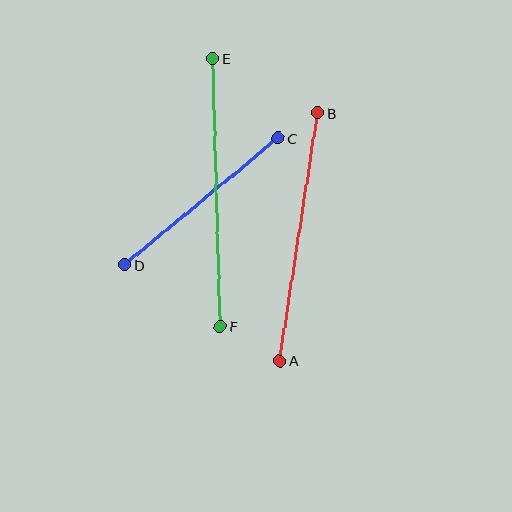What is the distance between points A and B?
The distance is approximately 250 pixels.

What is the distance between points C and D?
The distance is approximately 199 pixels.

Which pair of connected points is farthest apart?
Points E and F are farthest apart.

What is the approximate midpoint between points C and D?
The midpoint is at approximately (201, 202) pixels.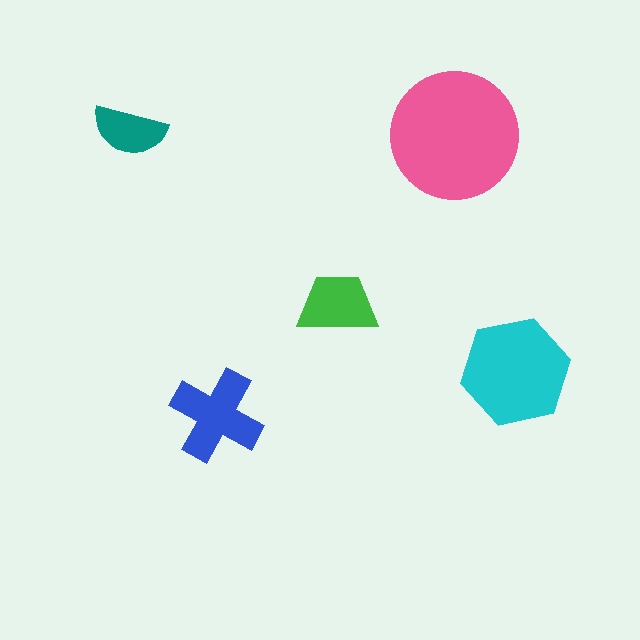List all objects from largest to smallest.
The pink circle, the cyan hexagon, the blue cross, the green trapezoid, the teal semicircle.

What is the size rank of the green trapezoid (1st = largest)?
4th.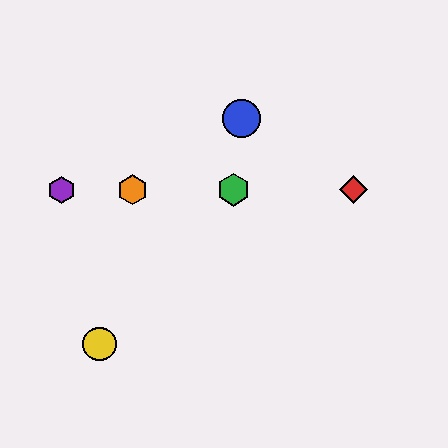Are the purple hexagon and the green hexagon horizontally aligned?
Yes, both are at y≈190.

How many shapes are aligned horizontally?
4 shapes (the red diamond, the green hexagon, the purple hexagon, the orange hexagon) are aligned horizontally.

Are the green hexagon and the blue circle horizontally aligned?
No, the green hexagon is at y≈190 and the blue circle is at y≈118.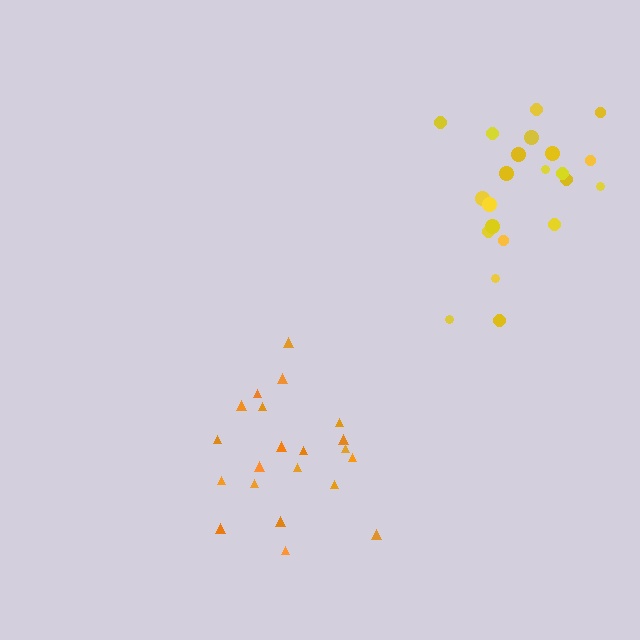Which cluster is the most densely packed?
Orange.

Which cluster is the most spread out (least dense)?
Yellow.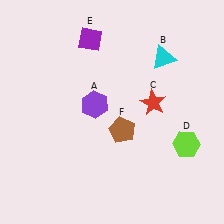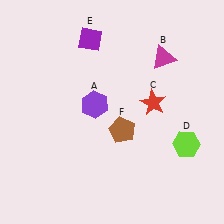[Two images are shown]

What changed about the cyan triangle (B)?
In Image 1, B is cyan. In Image 2, it changed to magenta.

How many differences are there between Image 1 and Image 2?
There is 1 difference between the two images.